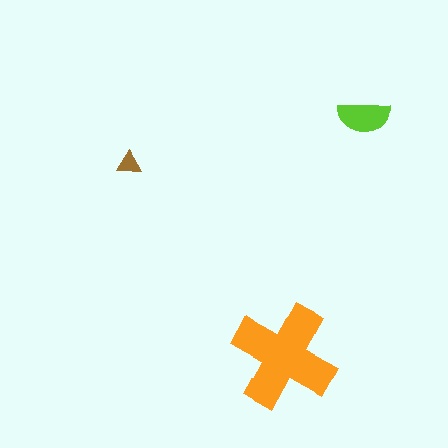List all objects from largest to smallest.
The orange cross, the lime semicircle, the brown triangle.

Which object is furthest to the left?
The brown triangle is leftmost.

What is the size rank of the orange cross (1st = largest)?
1st.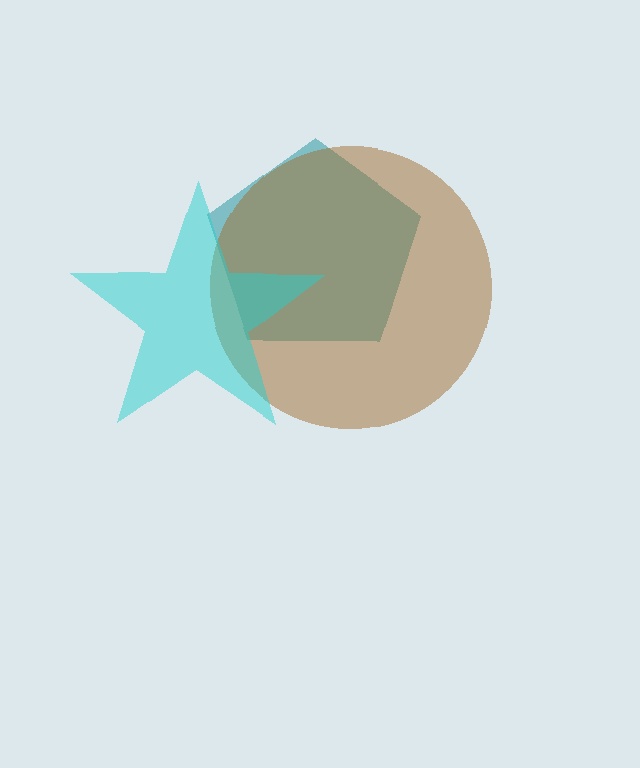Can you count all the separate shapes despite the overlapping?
Yes, there are 3 separate shapes.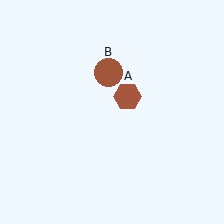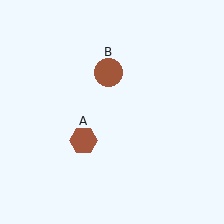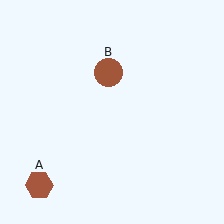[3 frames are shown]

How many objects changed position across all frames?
1 object changed position: brown hexagon (object A).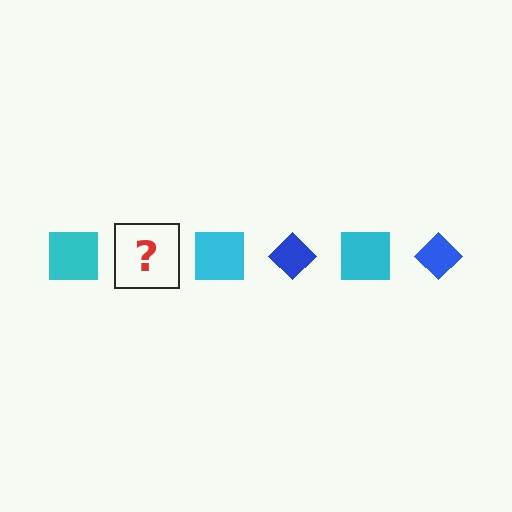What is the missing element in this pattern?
The missing element is a blue diamond.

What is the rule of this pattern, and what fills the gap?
The rule is that the pattern alternates between cyan square and blue diamond. The gap should be filled with a blue diamond.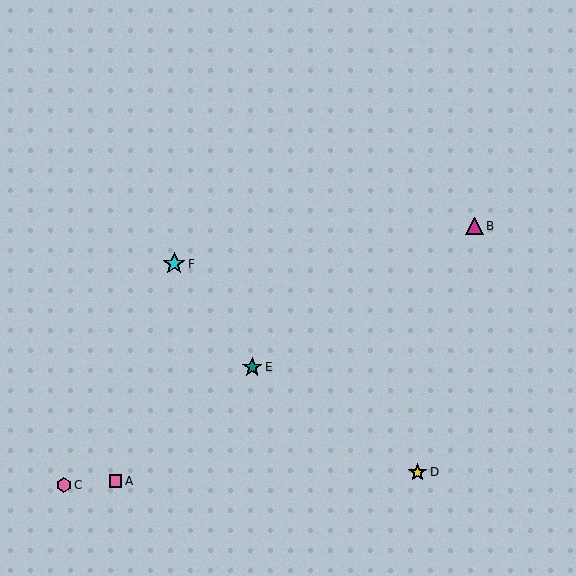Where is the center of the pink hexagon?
The center of the pink hexagon is at (64, 485).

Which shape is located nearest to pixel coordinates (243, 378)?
The teal star (labeled E) at (252, 367) is nearest to that location.